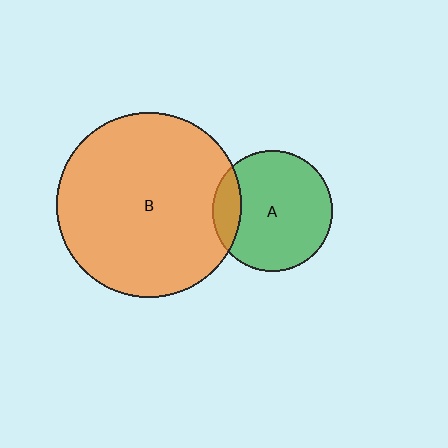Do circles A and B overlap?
Yes.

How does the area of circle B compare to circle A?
Approximately 2.4 times.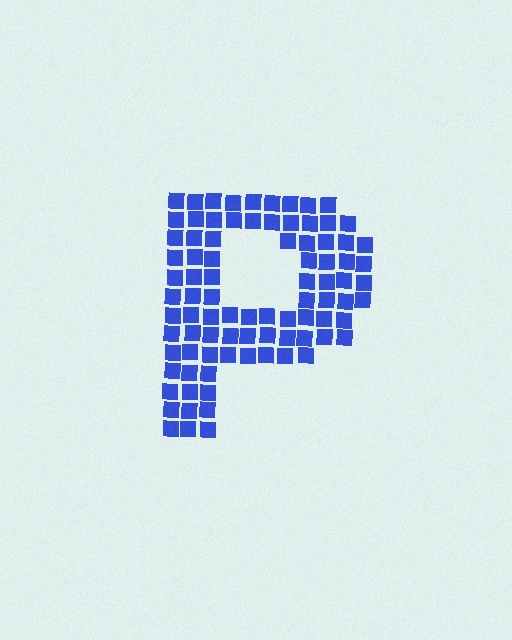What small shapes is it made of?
It is made of small squares.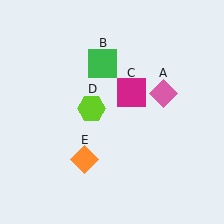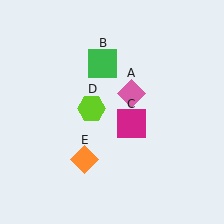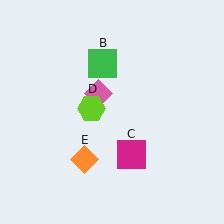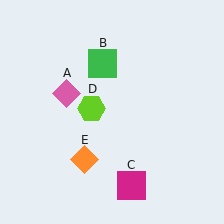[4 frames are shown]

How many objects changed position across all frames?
2 objects changed position: pink diamond (object A), magenta square (object C).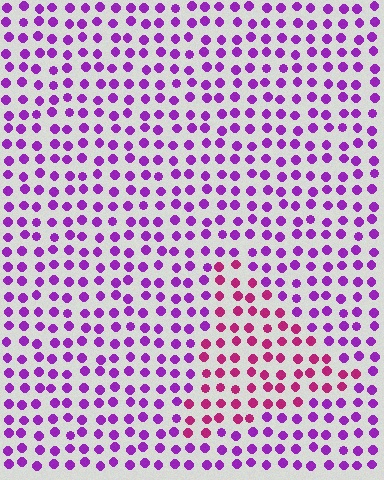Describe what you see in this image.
The image is filled with small purple elements in a uniform arrangement. A triangle-shaped region is visible where the elements are tinted to a slightly different hue, forming a subtle color boundary.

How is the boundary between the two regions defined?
The boundary is defined purely by a slight shift in hue (about 39 degrees). Spacing, size, and orientation are identical on both sides.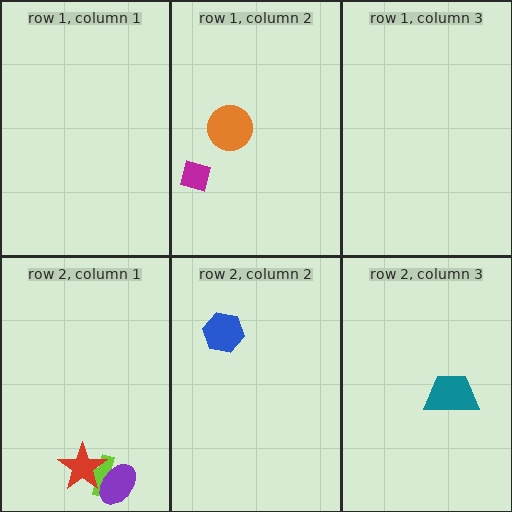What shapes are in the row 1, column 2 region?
The orange circle, the magenta square.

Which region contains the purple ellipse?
The row 2, column 1 region.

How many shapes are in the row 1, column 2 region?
2.